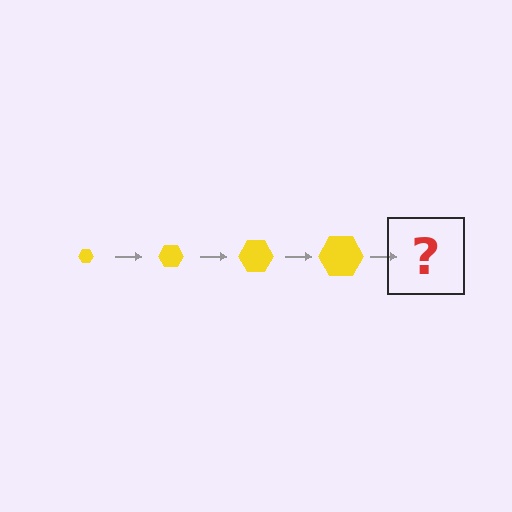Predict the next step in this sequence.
The next step is a yellow hexagon, larger than the previous one.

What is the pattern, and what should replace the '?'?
The pattern is that the hexagon gets progressively larger each step. The '?' should be a yellow hexagon, larger than the previous one.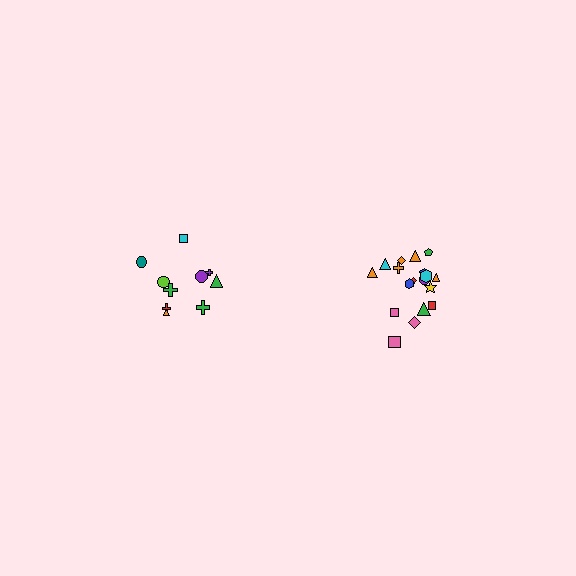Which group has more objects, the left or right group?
The right group.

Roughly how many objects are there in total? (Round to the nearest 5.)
Roughly 30 objects in total.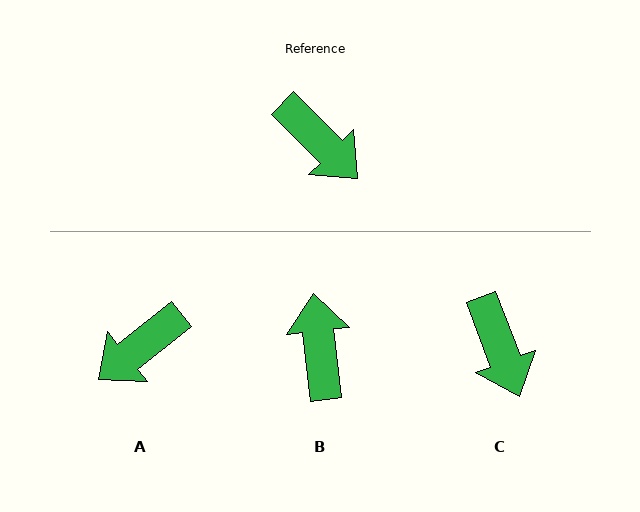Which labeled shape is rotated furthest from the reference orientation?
B, about 141 degrees away.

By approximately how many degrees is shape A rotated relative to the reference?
Approximately 97 degrees clockwise.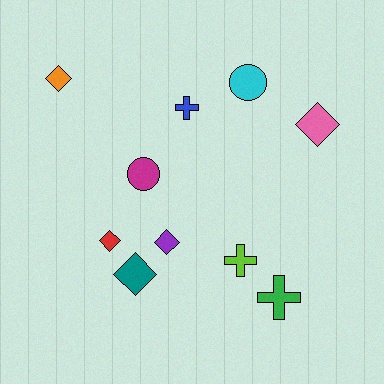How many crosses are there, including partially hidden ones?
There are 3 crosses.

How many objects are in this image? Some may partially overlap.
There are 10 objects.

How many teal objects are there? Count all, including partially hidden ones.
There is 1 teal object.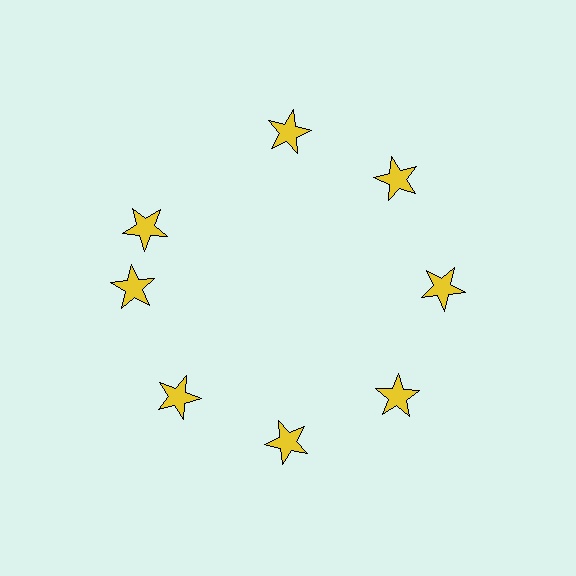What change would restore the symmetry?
The symmetry would be restored by rotating it back into even spacing with its neighbors so that all 8 stars sit at equal angles and equal distance from the center.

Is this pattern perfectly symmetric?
No. The 8 yellow stars are arranged in a ring, but one element near the 10 o'clock position is rotated out of alignment along the ring, breaking the 8-fold rotational symmetry.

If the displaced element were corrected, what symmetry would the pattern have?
It would have 8-fold rotational symmetry — the pattern would map onto itself every 45 degrees.